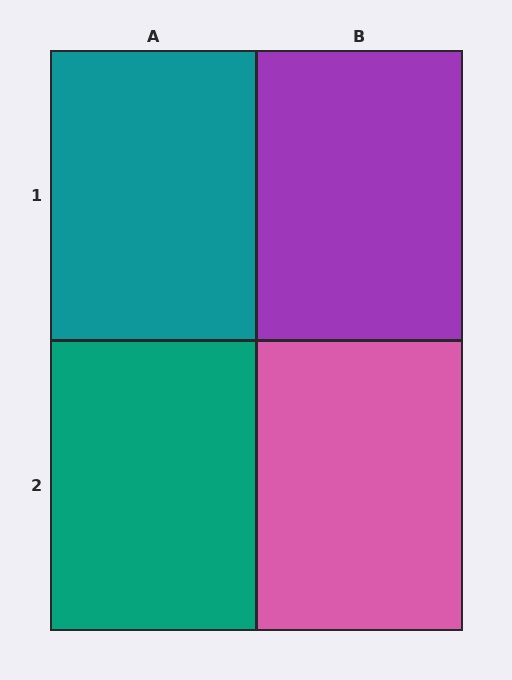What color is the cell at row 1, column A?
Teal.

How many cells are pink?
1 cell is pink.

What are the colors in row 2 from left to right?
Teal, pink.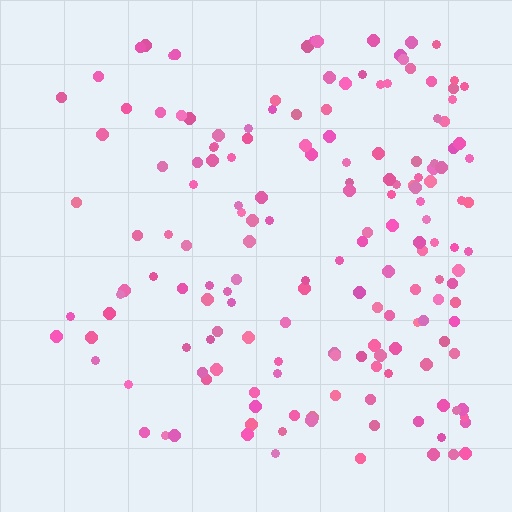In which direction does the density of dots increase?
From left to right, with the right side densest.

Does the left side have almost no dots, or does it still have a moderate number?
Still a moderate number, just noticeably fewer than the right.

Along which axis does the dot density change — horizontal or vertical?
Horizontal.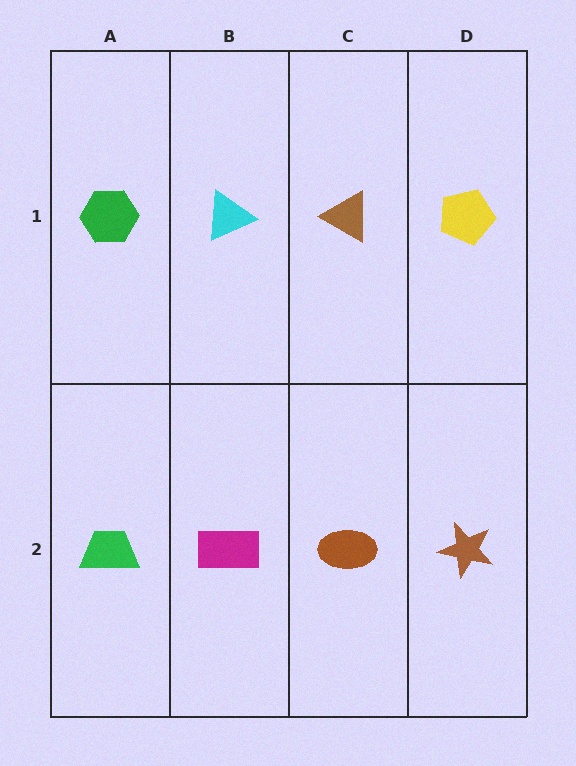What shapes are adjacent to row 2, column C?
A brown triangle (row 1, column C), a magenta rectangle (row 2, column B), a brown star (row 2, column D).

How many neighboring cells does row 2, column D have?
2.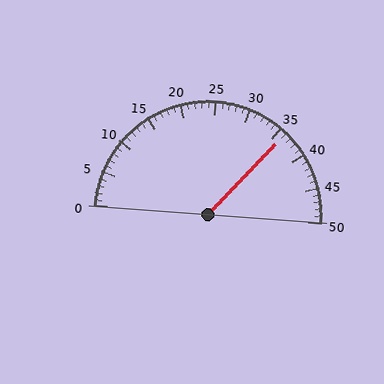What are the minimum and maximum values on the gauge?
The gauge ranges from 0 to 50.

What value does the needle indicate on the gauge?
The needle indicates approximately 36.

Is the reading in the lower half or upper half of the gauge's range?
The reading is in the upper half of the range (0 to 50).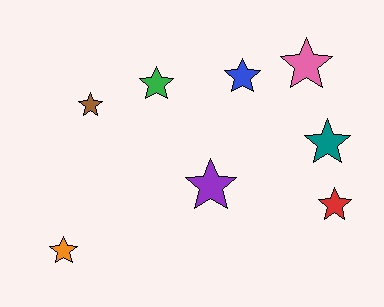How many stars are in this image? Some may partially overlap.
There are 8 stars.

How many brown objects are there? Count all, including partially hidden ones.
There is 1 brown object.